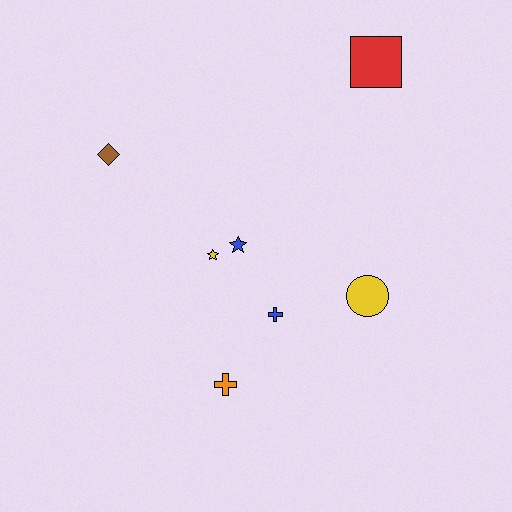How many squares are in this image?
There is 1 square.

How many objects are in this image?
There are 7 objects.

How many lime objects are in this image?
There are no lime objects.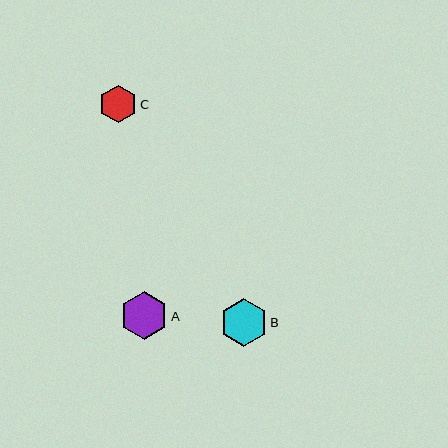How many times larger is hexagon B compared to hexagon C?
Hexagon B is approximately 1.3 times the size of hexagon C.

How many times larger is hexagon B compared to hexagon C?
Hexagon B is approximately 1.3 times the size of hexagon C.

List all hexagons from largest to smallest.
From largest to smallest: A, B, C.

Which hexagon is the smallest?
Hexagon C is the smallest with a size of approximately 37 pixels.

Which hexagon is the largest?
Hexagon A is the largest with a size of approximately 47 pixels.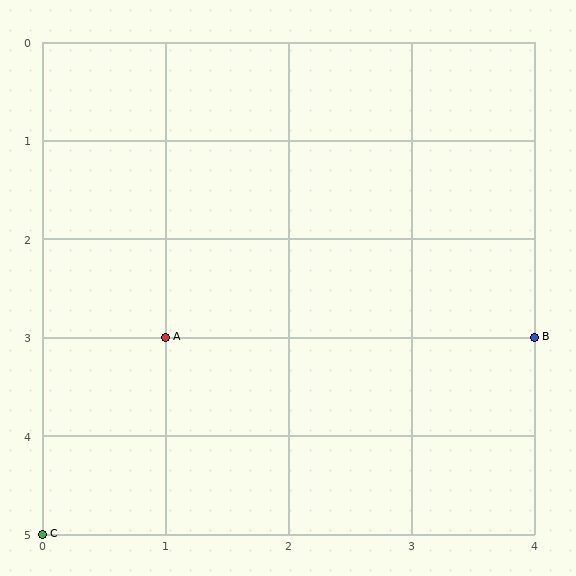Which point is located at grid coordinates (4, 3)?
Point B is at (4, 3).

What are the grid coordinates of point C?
Point C is at grid coordinates (0, 5).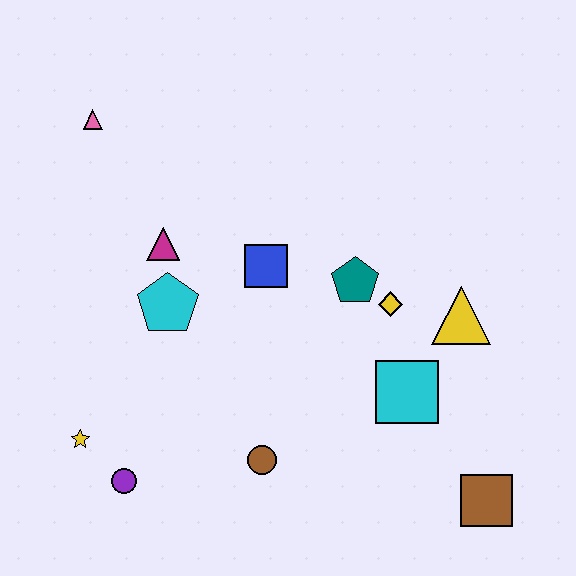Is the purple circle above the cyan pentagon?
No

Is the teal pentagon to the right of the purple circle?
Yes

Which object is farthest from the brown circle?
The pink triangle is farthest from the brown circle.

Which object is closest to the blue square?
The teal pentagon is closest to the blue square.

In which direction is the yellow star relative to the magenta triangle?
The yellow star is below the magenta triangle.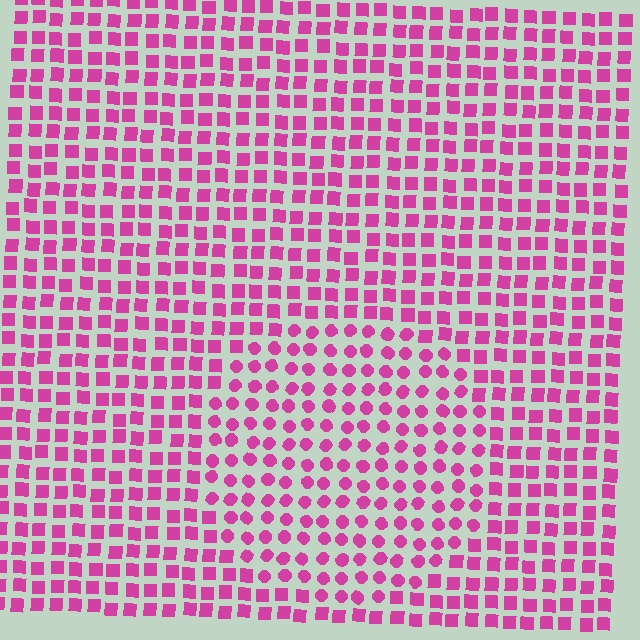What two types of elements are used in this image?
The image uses circles inside the circle region and squares outside it.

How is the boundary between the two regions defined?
The boundary is defined by a change in element shape: circles inside vs. squares outside. All elements share the same color and spacing.